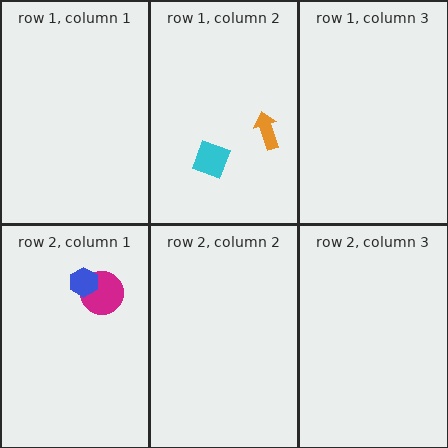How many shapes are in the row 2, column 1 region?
2.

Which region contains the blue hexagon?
The row 2, column 1 region.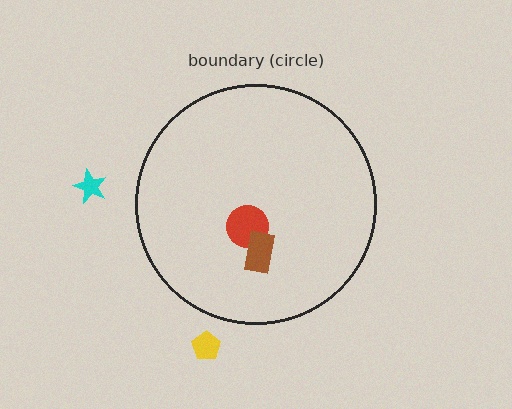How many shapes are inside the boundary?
2 inside, 2 outside.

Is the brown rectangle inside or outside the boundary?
Inside.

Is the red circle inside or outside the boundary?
Inside.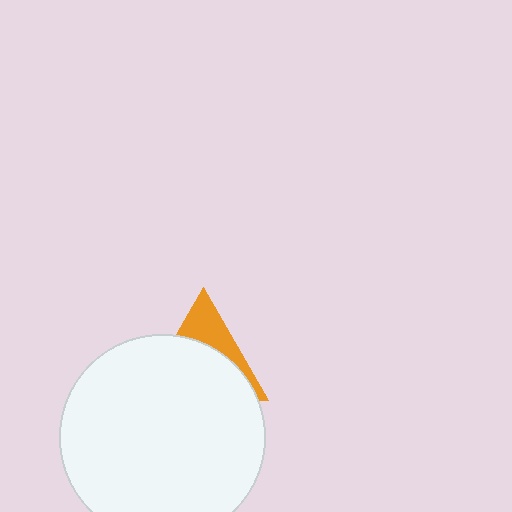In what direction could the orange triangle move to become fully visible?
The orange triangle could move up. That would shift it out from behind the white circle entirely.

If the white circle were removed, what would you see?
You would see the complete orange triangle.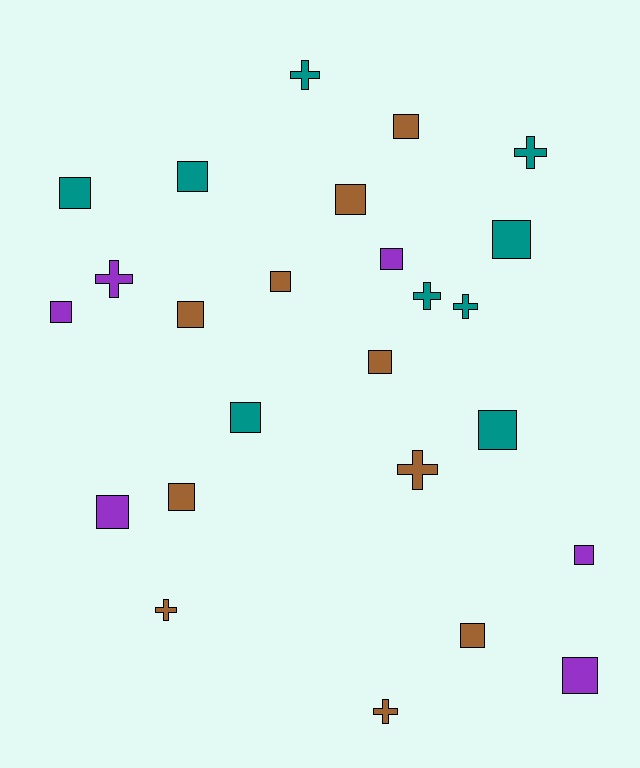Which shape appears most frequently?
Square, with 17 objects.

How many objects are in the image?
There are 25 objects.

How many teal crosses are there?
There are 4 teal crosses.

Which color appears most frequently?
Brown, with 10 objects.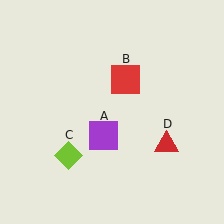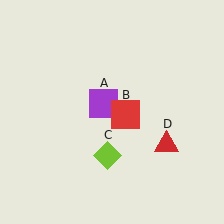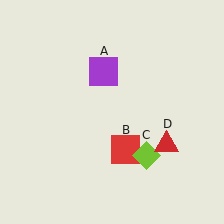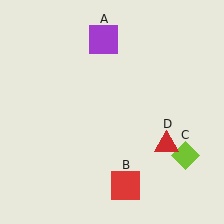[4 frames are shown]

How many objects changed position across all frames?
3 objects changed position: purple square (object A), red square (object B), lime diamond (object C).